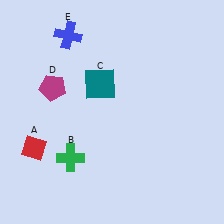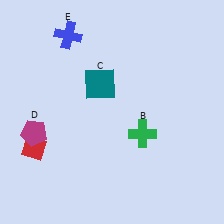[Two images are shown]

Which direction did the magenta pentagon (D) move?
The magenta pentagon (D) moved down.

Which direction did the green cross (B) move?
The green cross (B) moved right.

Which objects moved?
The objects that moved are: the green cross (B), the magenta pentagon (D).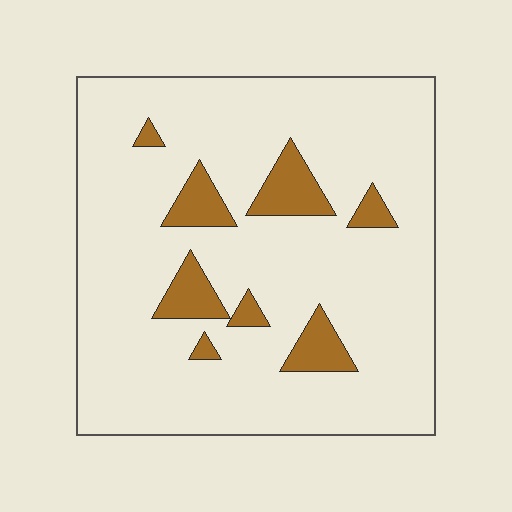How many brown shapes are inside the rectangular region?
8.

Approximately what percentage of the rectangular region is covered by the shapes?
Approximately 10%.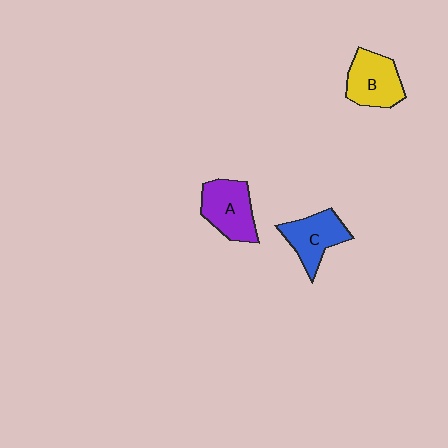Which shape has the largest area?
Shape A (purple).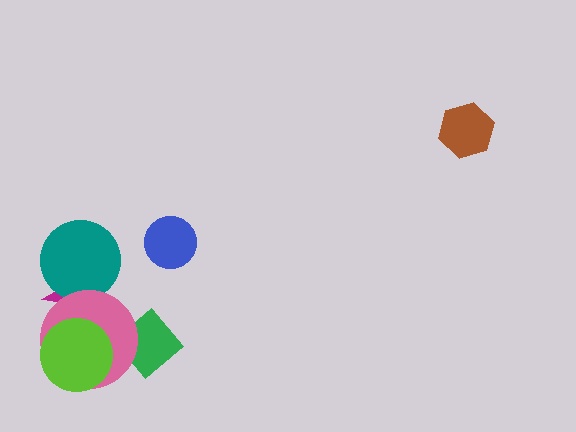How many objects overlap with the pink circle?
4 objects overlap with the pink circle.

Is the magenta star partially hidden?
Yes, it is partially covered by another shape.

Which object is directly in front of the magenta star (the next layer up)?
The teal circle is directly in front of the magenta star.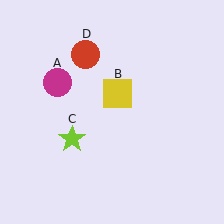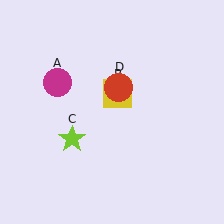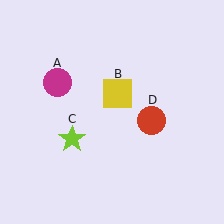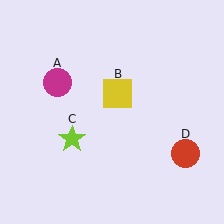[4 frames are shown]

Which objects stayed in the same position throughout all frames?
Magenta circle (object A) and yellow square (object B) and lime star (object C) remained stationary.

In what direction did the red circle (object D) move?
The red circle (object D) moved down and to the right.